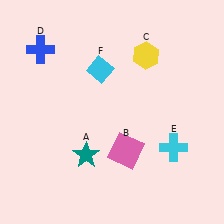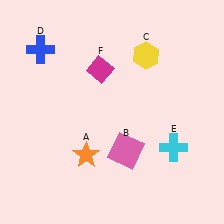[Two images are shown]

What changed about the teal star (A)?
In Image 1, A is teal. In Image 2, it changed to orange.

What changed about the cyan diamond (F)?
In Image 1, F is cyan. In Image 2, it changed to magenta.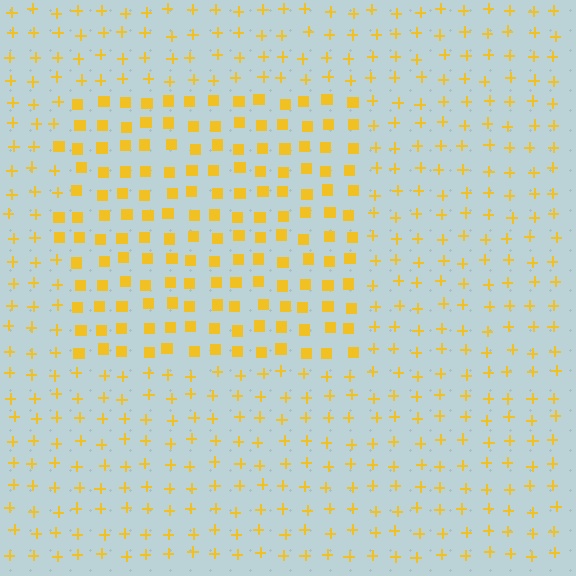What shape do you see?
I see a rectangle.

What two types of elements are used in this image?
The image uses squares inside the rectangle region and plus signs outside it.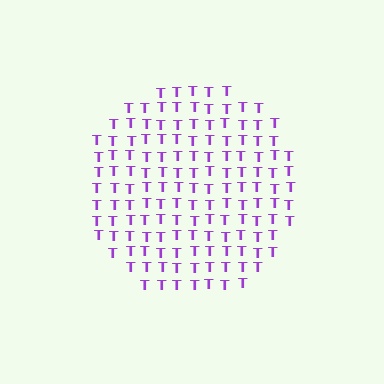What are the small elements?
The small elements are letter T's.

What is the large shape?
The large shape is a circle.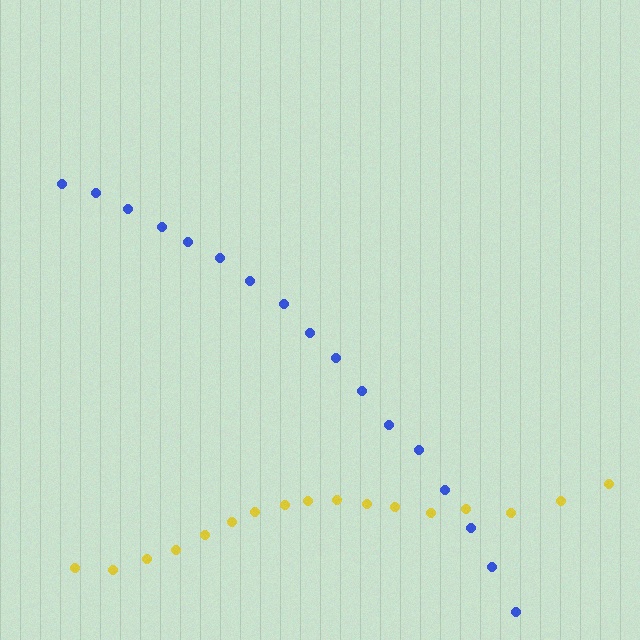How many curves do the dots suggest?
There are 2 distinct paths.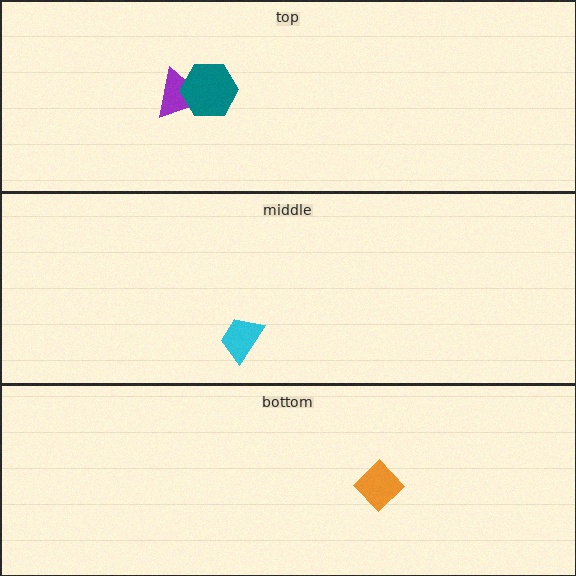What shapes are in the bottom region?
The orange diamond.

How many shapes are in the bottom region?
1.